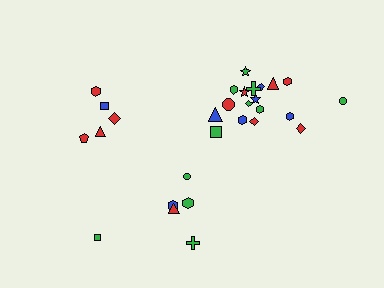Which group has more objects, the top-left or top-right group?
The top-right group.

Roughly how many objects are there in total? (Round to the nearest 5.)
Roughly 30 objects in total.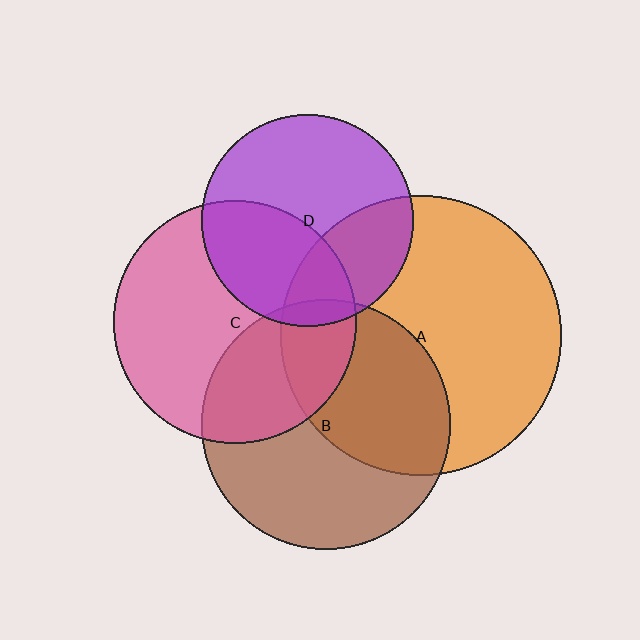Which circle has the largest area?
Circle A (orange).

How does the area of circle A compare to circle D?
Approximately 1.8 times.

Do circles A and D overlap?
Yes.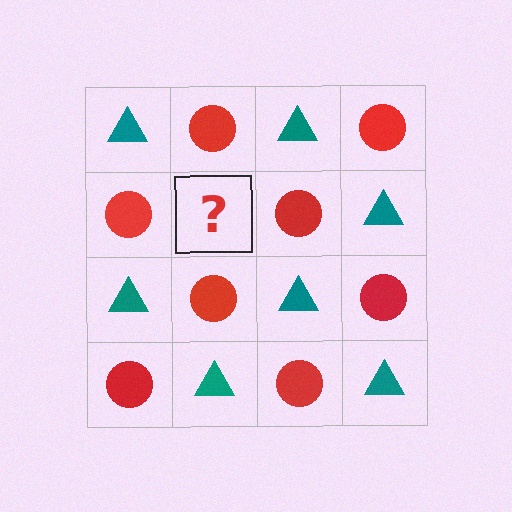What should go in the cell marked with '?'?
The missing cell should contain a teal triangle.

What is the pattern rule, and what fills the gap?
The rule is that it alternates teal triangle and red circle in a checkerboard pattern. The gap should be filled with a teal triangle.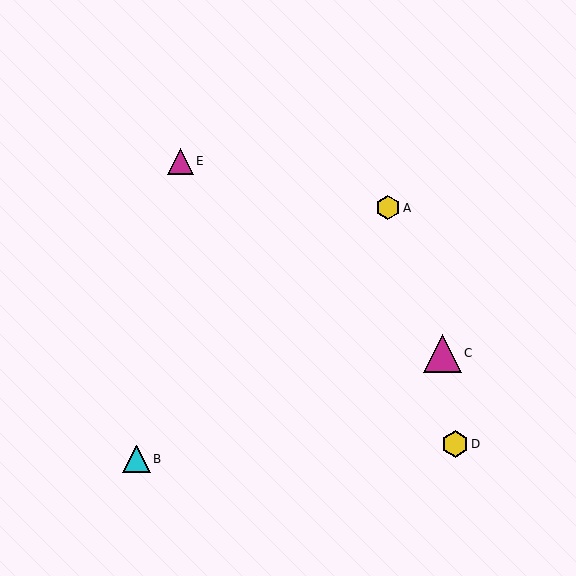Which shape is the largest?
The magenta triangle (labeled C) is the largest.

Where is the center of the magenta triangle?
The center of the magenta triangle is at (180, 161).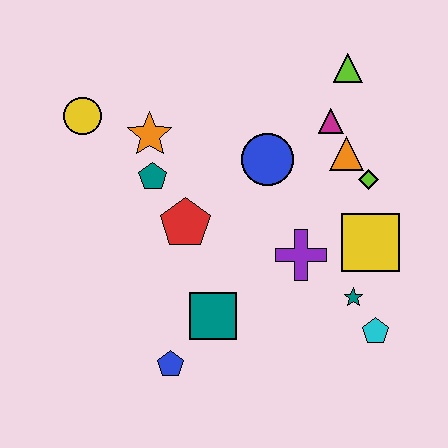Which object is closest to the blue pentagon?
The teal square is closest to the blue pentagon.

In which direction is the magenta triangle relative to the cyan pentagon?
The magenta triangle is above the cyan pentagon.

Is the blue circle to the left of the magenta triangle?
Yes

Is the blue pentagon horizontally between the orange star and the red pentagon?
Yes